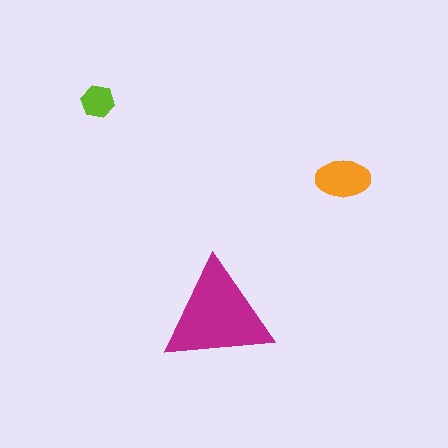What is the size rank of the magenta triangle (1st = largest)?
1st.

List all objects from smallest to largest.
The lime hexagon, the orange ellipse, the magenta triangle.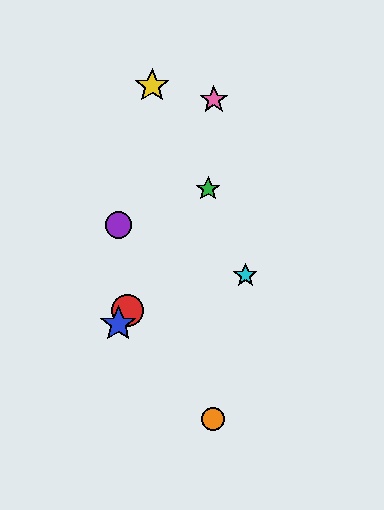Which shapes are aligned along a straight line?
The red circle, the blue star, the green star are aligned along a straight line.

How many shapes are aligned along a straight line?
3 shapes (the red circle, the blue star, the green star) are aligned along a straight line.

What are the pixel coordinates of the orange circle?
The orange circle is at (213, 419).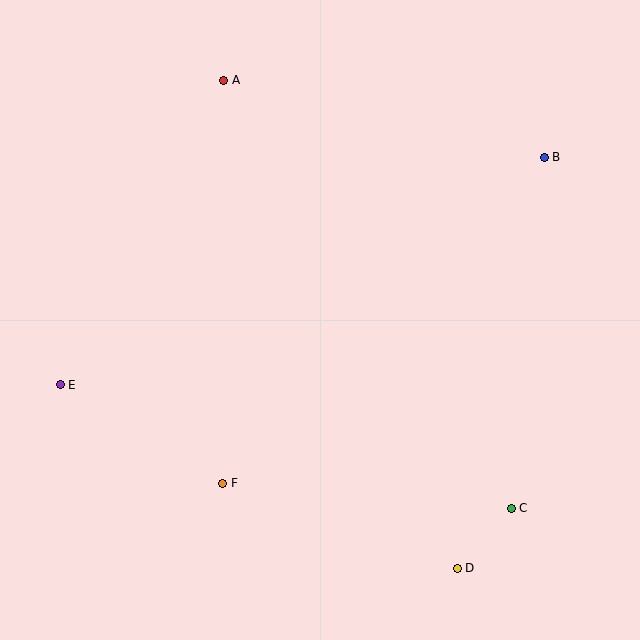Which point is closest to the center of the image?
Point F at (223, 483) is closest to the center.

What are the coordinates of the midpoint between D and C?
The midpoint between D and C is at (484, 538).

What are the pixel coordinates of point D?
Point D is at (457, 568).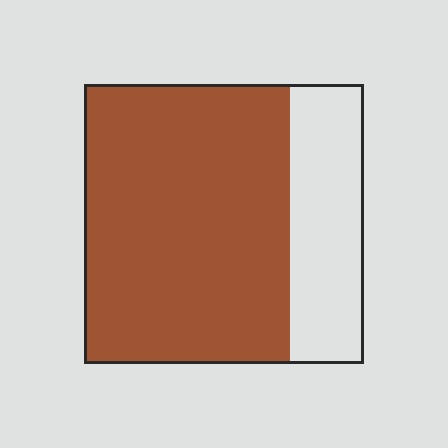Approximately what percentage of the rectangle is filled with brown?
Approximately 75%.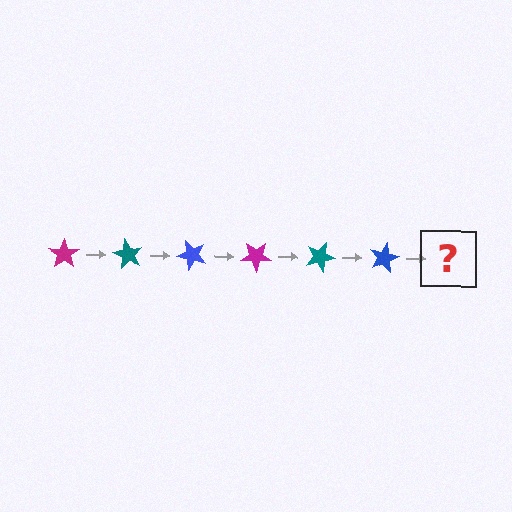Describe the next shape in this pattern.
It should be a magenta star, rotated 360 degrees from the start.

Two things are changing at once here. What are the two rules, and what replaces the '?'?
The two rules are that it rotates 60 degrees each step and the color cycles through magenta, teal, and blue. The '?' should be a magenta star, rotated 360 degrees from the start.